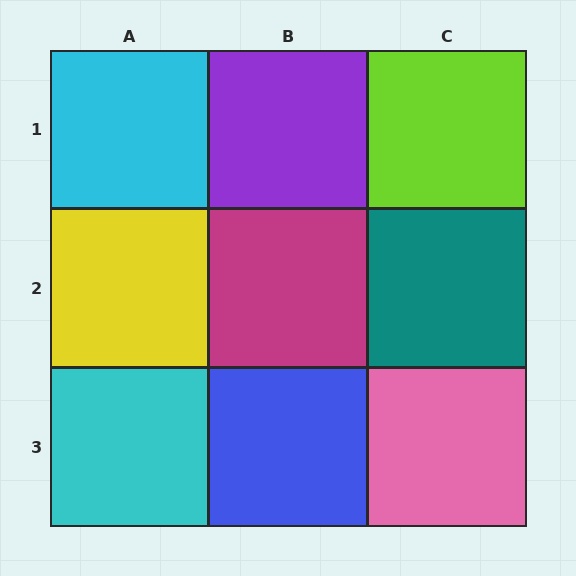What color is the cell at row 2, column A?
Yellow.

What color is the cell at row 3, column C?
Pink.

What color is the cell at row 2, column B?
Magenta.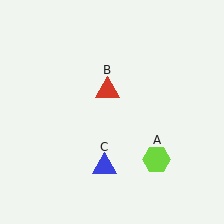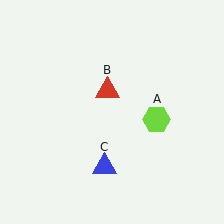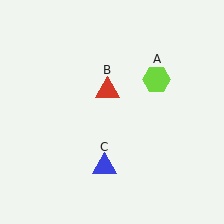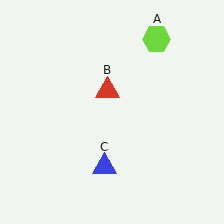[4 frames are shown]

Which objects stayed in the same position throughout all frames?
Red triangle (object B) and blue triangle (object C) remained stationary.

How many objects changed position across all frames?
1 object changed position: lime hexagon (object A).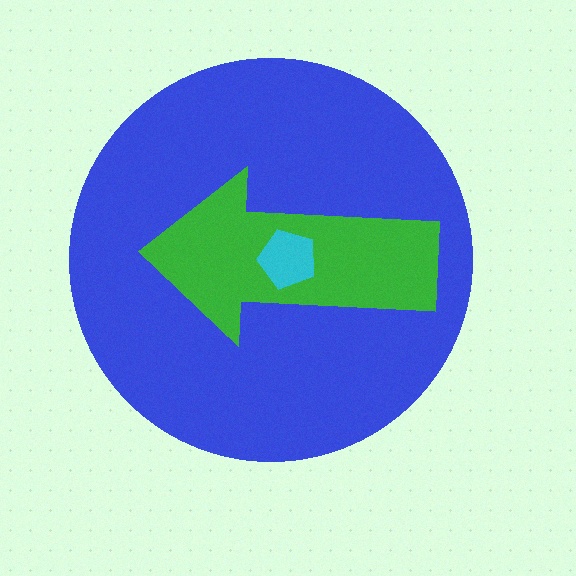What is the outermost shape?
The blue circle.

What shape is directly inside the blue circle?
The green arrow.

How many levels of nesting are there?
3.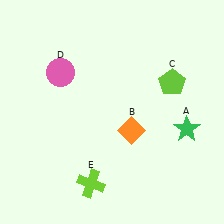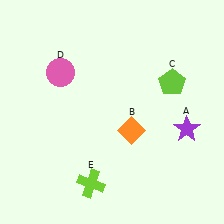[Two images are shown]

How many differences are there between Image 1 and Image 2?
There is 1 difference between the two images.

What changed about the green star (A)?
In Image 1, A is green. In Image 2, it changed to purple.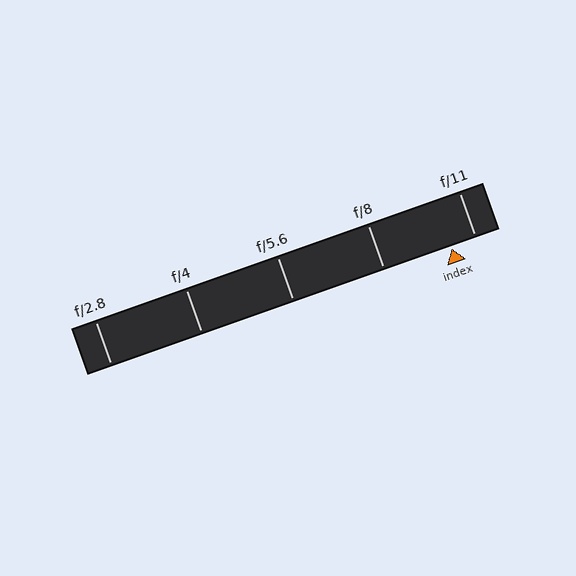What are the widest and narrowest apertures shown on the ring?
The widest aperture shown is f/2.8 and the narrowest is f/11.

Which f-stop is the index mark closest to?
The index mark is closest to f/11.